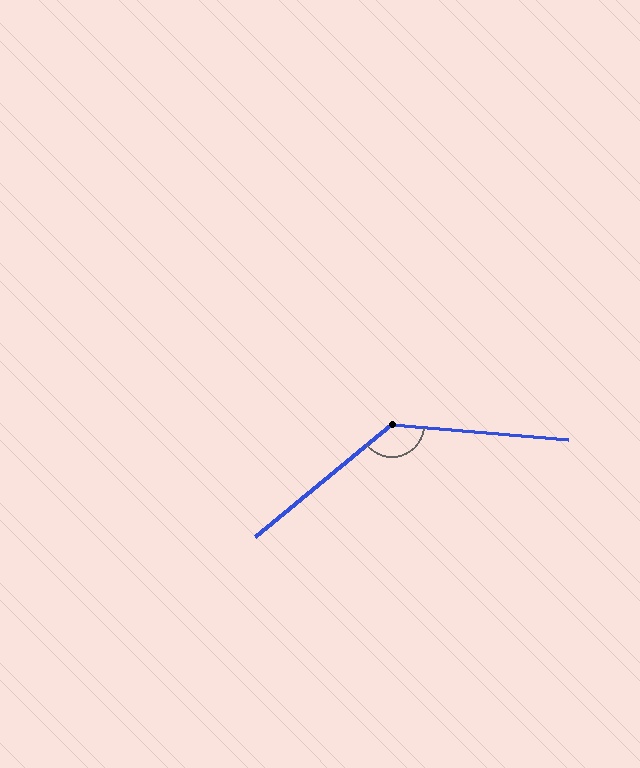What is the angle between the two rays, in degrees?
Approximately 136 degrees.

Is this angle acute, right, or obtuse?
It is obtuse.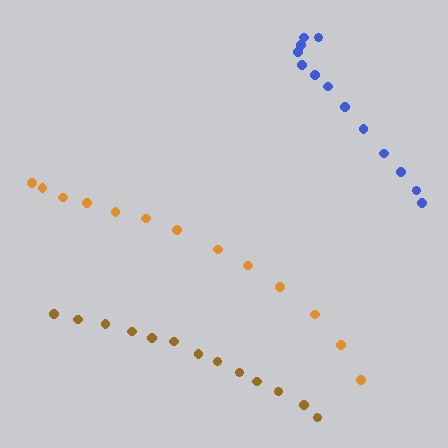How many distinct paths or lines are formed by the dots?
There are 3 distinct paths.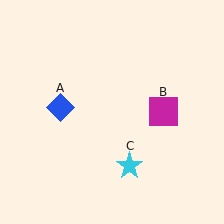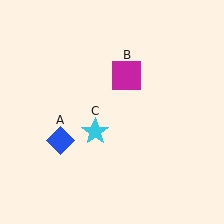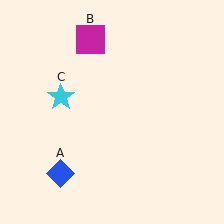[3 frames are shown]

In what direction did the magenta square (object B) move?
The magenta square (object B) moved up and to the left.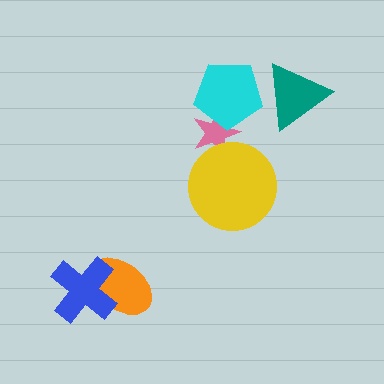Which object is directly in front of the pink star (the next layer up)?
The cyan pentagon is directly in front of the pink star.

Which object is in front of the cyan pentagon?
The teal triangle is in front of the cyan pentagon.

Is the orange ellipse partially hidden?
Yes, it is partially covered by another shape.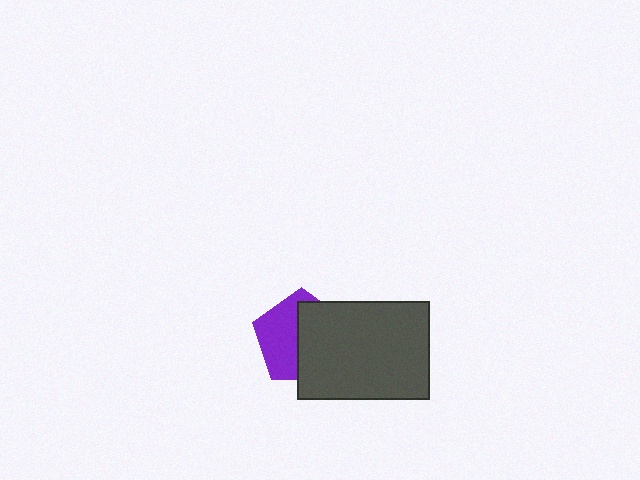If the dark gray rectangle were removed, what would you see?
You would see the complete purple pentagon.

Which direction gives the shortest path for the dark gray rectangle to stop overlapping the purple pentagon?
Moving right gives the shortest separation.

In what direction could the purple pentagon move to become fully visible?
The purple pentagon could move left. That would shift it out from behind the dark gray rectangle entirely.